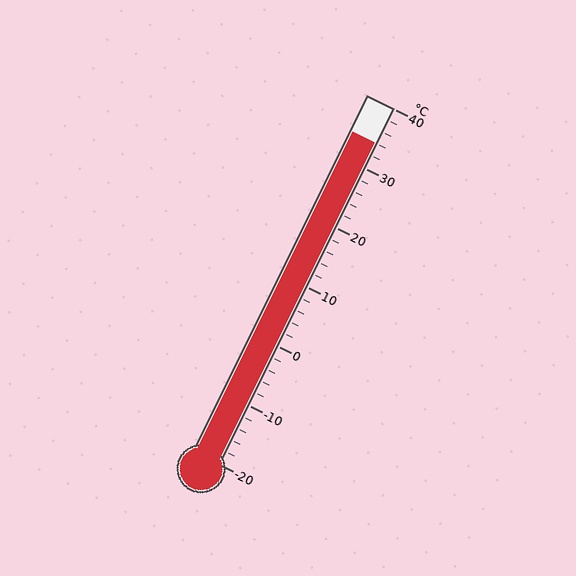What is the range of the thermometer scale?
The thermometer scale ranges from -20°C to 40°C.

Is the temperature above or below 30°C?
The temperature is above 30°C.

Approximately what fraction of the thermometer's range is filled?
The thermometer is filled to approximately 90% of its range.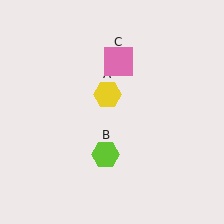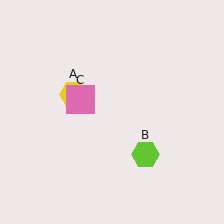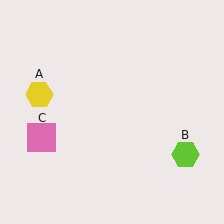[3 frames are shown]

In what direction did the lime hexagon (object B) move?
The lime hexagon (object B) moved right.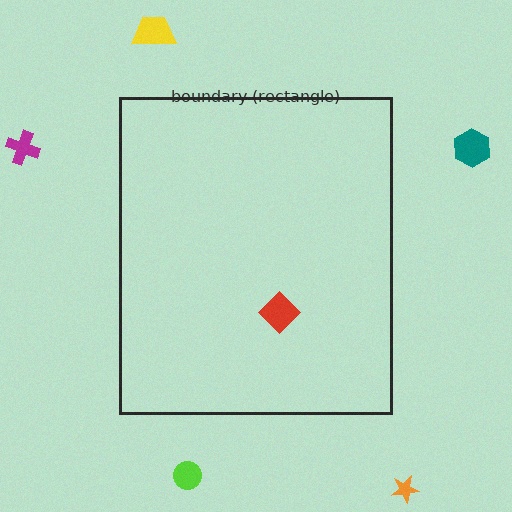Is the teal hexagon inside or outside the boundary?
Outside.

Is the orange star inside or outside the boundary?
Outside.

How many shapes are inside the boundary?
1 inside, 5 outside.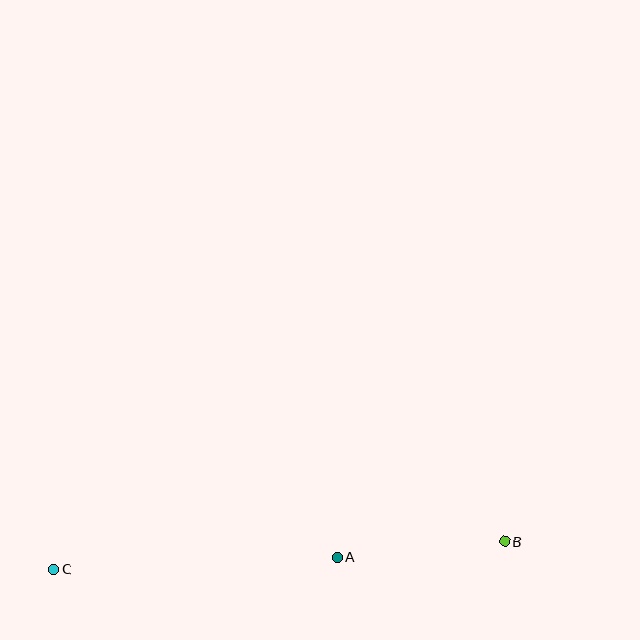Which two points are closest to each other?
Points A and B are closest to each other.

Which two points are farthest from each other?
Points B and C are farthest from each other.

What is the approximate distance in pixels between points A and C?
The distance between A and C is approximately 284 pixels.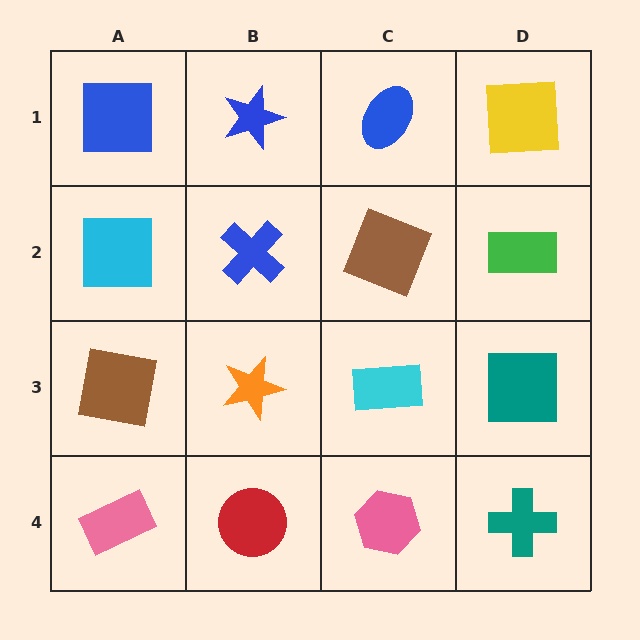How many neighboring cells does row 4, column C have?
3.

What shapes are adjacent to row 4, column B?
An orange star (row 3, column B), a pink rectangle (row 4, column A), a pink hexagon (row 4, column C).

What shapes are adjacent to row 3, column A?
A cyan square (row 2, column A), a pink rectangle (row 4, column A), an orange star (row 3, column B).